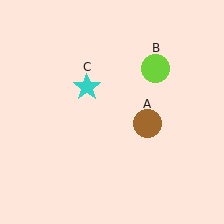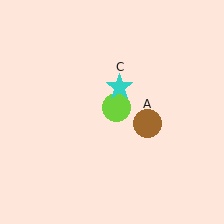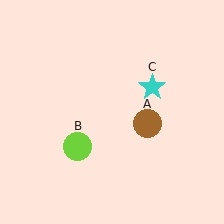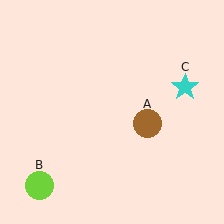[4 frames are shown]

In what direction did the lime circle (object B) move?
The lime circle (object B) moved down and to the left.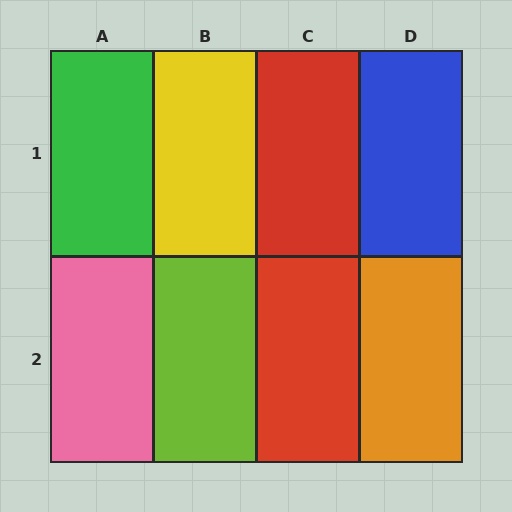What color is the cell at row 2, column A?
Pink.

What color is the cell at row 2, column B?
Lime.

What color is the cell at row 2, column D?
Orange.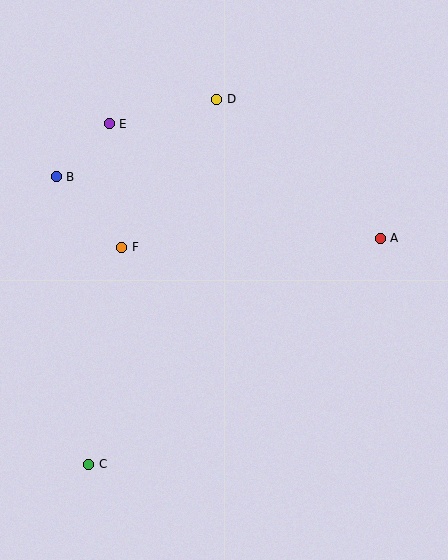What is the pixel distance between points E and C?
The distance between E and C is 341 pixels.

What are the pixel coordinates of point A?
Point A is at (380, 238).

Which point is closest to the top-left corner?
Point E is closest to the top-left corner.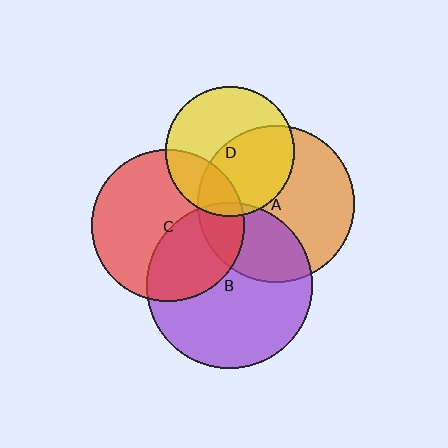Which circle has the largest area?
Circle B (purple).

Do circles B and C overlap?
Yes.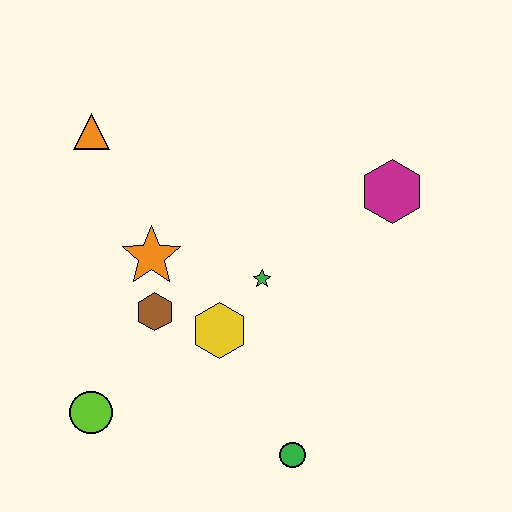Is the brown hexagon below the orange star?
Yes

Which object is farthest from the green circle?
The orange triangle is farthest from the green circle.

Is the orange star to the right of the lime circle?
Yes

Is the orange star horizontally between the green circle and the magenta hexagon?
No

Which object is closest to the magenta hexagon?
The green star is closest to the magenta hexagon.